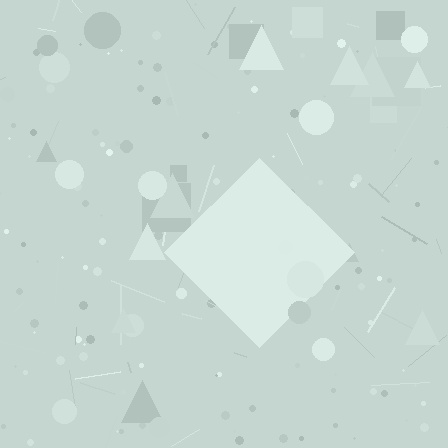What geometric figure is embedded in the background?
A diamond is embedded in the background.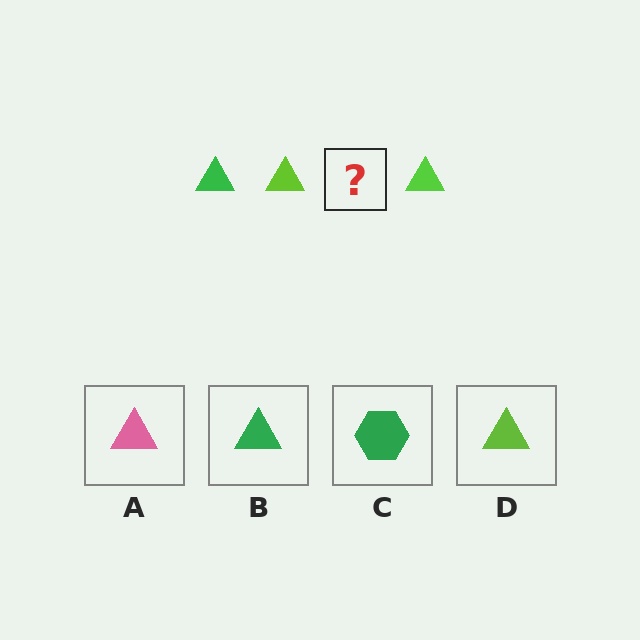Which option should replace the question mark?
Option B.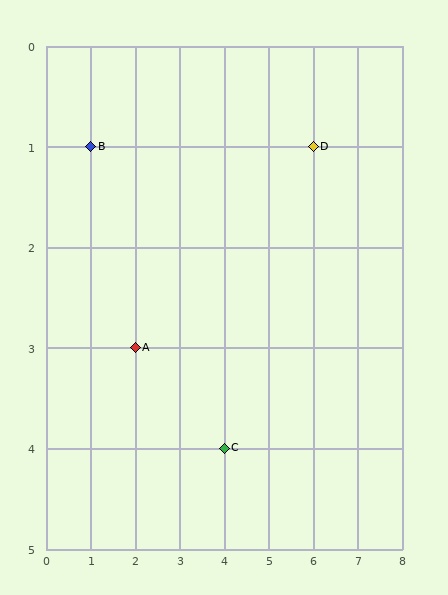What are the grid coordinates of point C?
Point C is at grid coordinates (4, 4).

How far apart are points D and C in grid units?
Points D and C are 2 columns and 3 rows apart (about 3.6 grid units diagonally).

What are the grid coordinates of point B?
Point B is at grid coordinates (1, 1).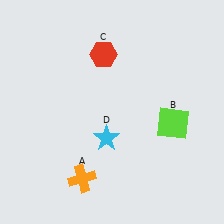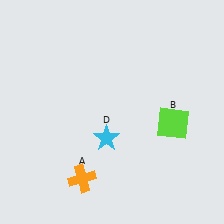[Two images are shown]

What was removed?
The red hexagon (C) was removed in Image 2.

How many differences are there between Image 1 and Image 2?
There is 1 difference between the two images.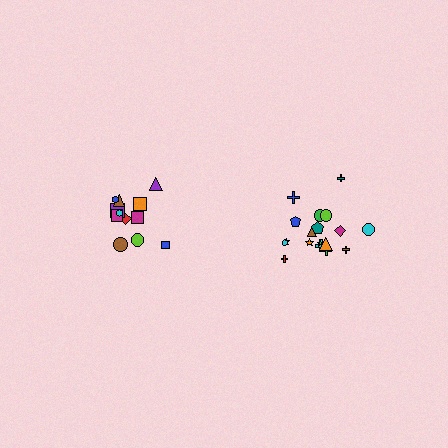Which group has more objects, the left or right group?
The right group.